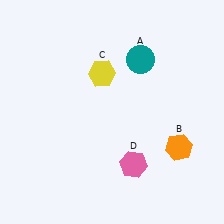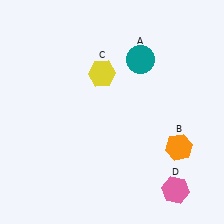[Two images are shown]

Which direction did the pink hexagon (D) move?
The pink hexagon (D) moved right.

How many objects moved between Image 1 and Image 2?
1 object moved between the two images.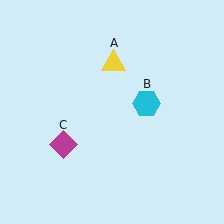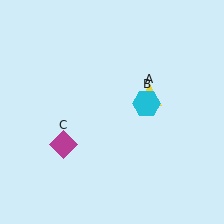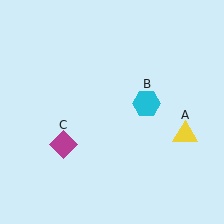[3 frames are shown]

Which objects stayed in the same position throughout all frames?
Cyan hexagon (object B) and magenta diamond (object C) remained stationary.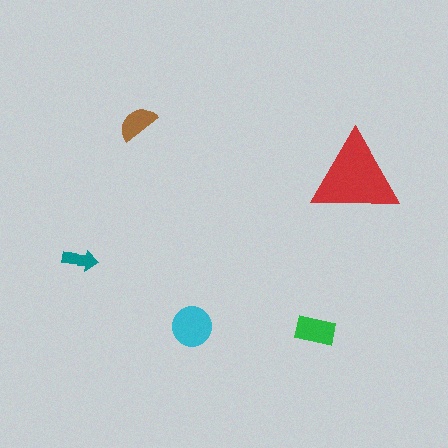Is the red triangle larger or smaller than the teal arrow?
Larger.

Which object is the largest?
The red triangle.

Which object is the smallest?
The teal arrow.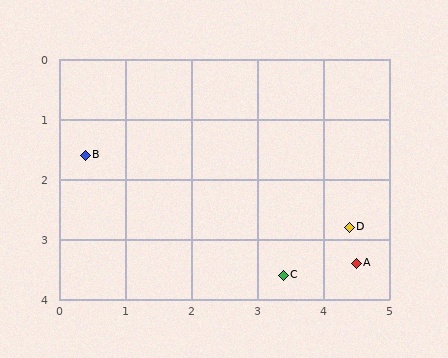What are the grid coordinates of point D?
Point D is at approximately (4.4, 2.8).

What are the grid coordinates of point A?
Point A is at approximately (4.5, 3.4).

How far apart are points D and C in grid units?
Points D and C are about 1.3 grid units apart.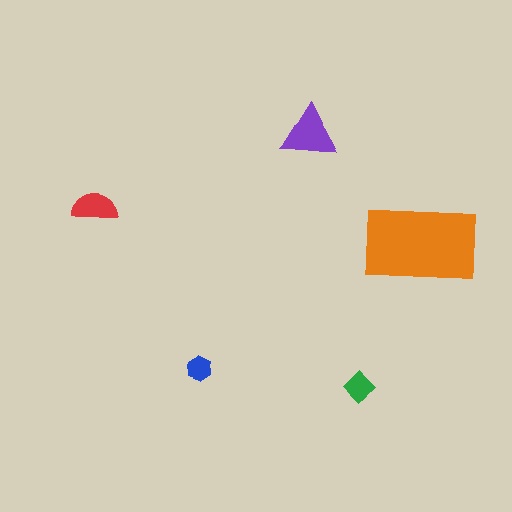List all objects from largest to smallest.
The orange rectangle, the purple triangle, the red semicircle, the green diamond, the blue hexagon.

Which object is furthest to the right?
The orange rectangle is rightmost.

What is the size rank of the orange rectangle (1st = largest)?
1st.